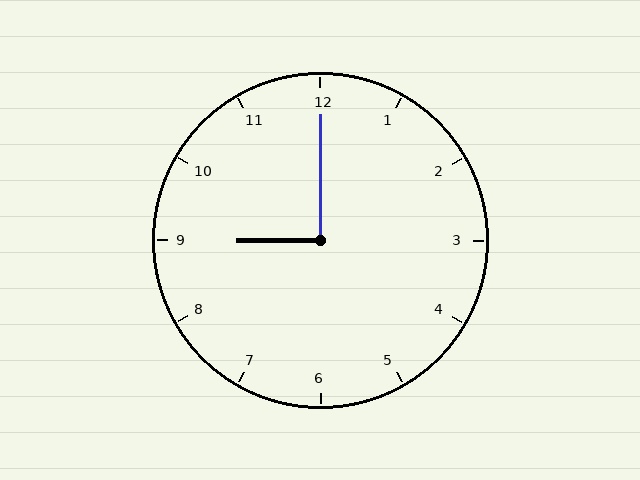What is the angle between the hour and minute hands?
Approximately 90 degrees.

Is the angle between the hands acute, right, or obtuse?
It is right.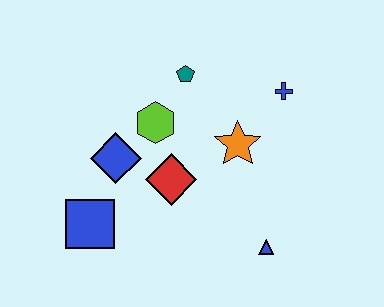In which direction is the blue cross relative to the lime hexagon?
The blue cross is to the right of the lime hexagon.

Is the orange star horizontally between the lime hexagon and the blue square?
No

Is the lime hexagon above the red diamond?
Yes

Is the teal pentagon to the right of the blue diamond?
Yes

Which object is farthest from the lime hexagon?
The blue triangle is farthest from the lime hexagon.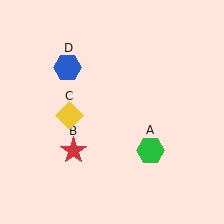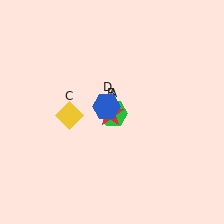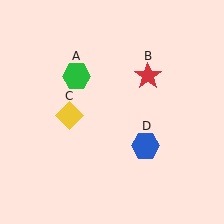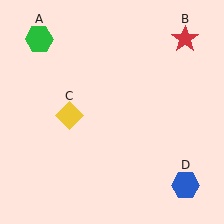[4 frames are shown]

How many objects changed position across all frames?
3 objects changed position: green hexagon (object A), red star (object B), blue hexagon (object D).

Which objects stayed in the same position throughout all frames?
Yellow diamond (object C) remained stationary.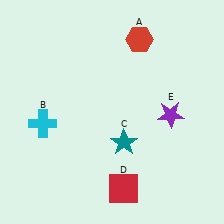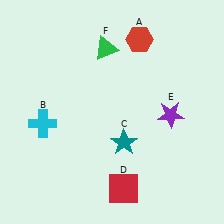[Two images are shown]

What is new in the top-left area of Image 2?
A green triangle (F) was added in the top-left area of Image 2.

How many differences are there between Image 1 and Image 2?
There is 1 difference between the two images.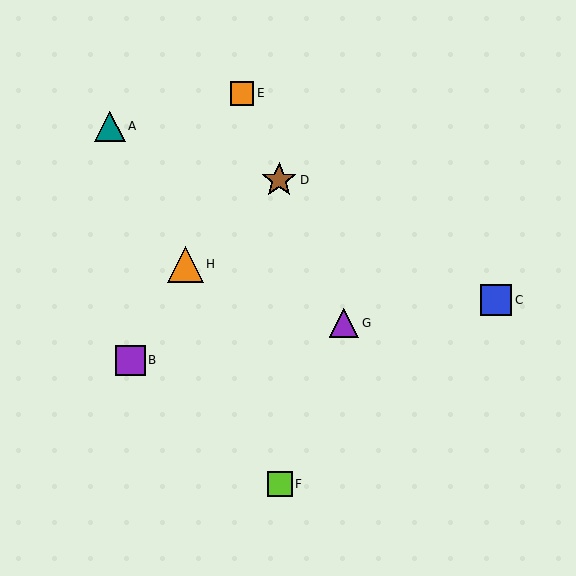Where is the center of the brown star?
The center of the brown star is at (279, 180).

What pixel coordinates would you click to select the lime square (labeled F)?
Click at (280, 484) to select the lime square F.